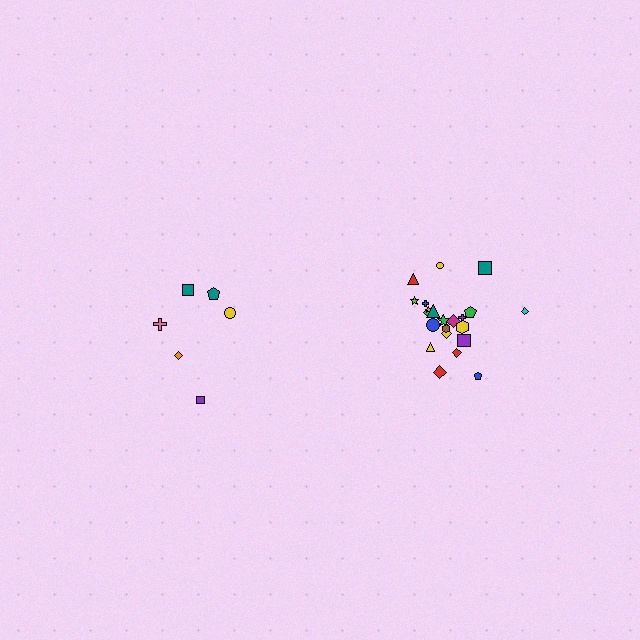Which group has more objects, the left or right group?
The right group.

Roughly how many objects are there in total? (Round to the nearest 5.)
Roughly 30 objects in total.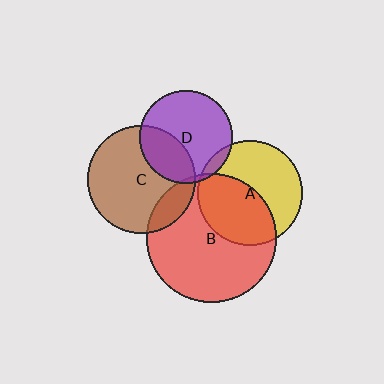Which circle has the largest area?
Circle B (red).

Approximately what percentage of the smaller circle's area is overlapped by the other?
Approximately 45%.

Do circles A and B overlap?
Yes.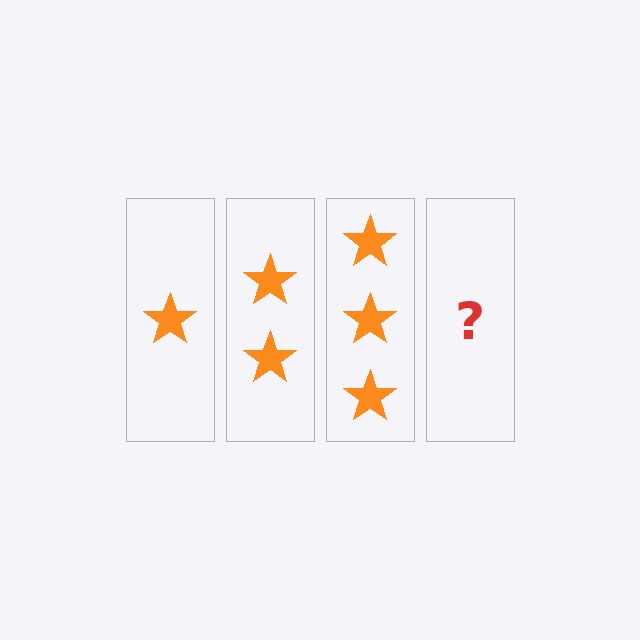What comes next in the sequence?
The next element should be 4 stars.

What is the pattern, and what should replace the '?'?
The pattern is that each step adds one more star. The '?' should be 4 stars.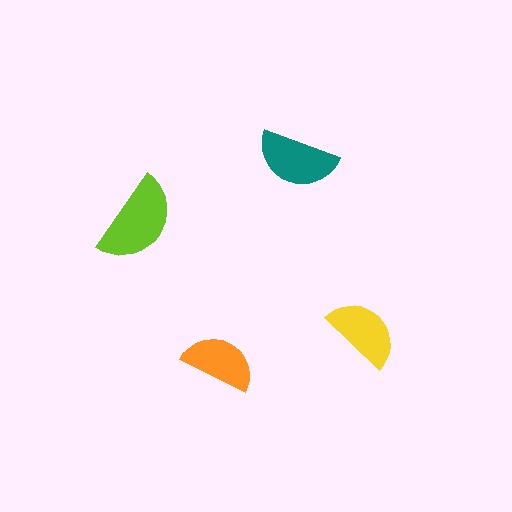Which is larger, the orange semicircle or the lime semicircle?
The lime one.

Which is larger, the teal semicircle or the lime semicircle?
The lime one.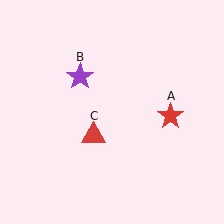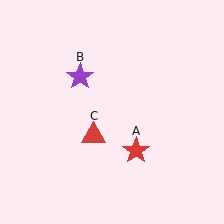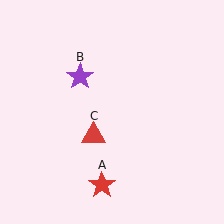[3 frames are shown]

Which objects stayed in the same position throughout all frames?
Purple star (object B) and red triangle (object C) remained stationary.